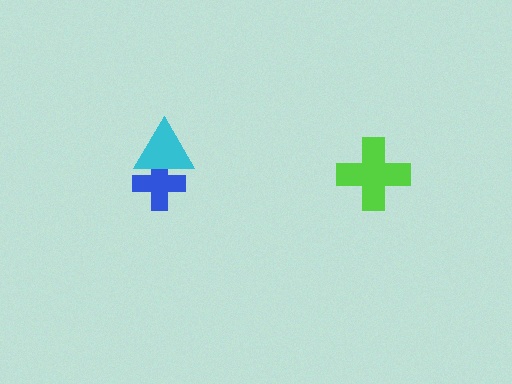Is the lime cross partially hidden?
No, no other shape covers it.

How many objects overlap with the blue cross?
1 object overlaps with the blue cross.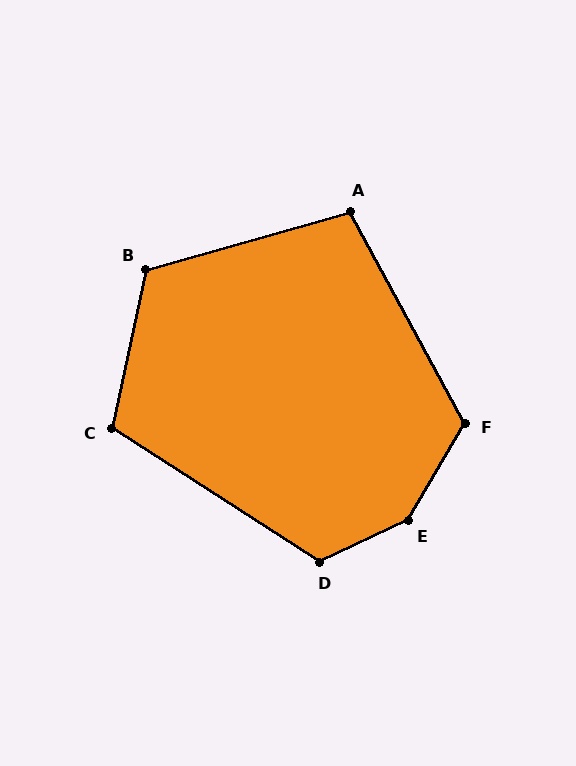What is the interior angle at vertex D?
Approximately 122 degrees (obtuse).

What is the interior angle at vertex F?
Approximately 121 degrees (obtuse).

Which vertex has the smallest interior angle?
A, at approximately 103 degrees.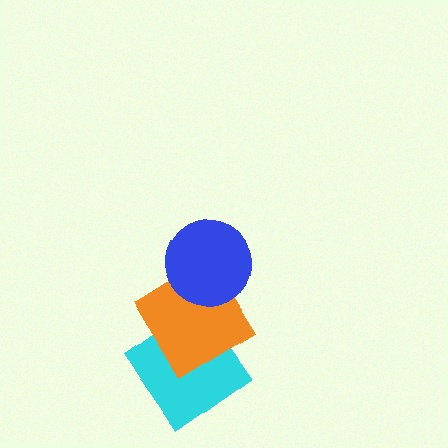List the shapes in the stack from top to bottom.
From top to bottom: the blue circle, the orange diamond, the cyan diamond.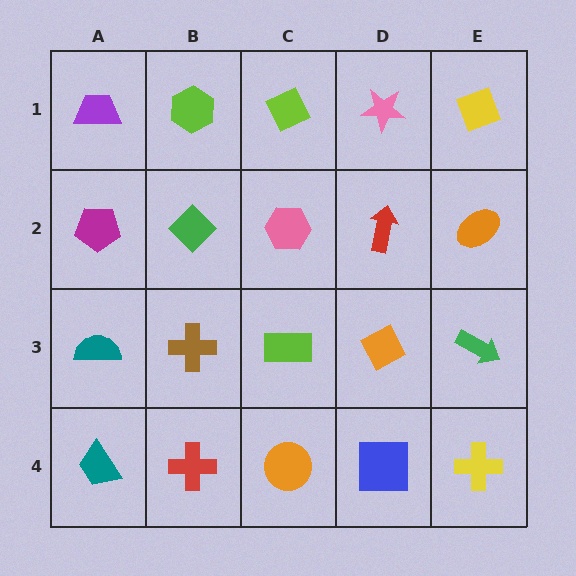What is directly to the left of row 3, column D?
A lime rectangle.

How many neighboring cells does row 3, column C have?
4.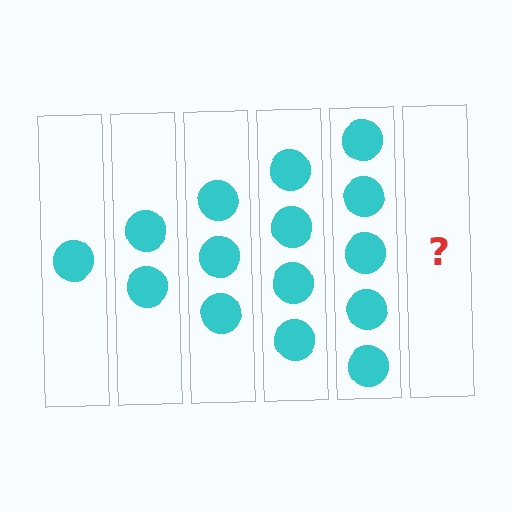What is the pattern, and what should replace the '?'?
The pattern is that each step adds one more circle. The '?' should be 6 circles.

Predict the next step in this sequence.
The next step is 6 circles.